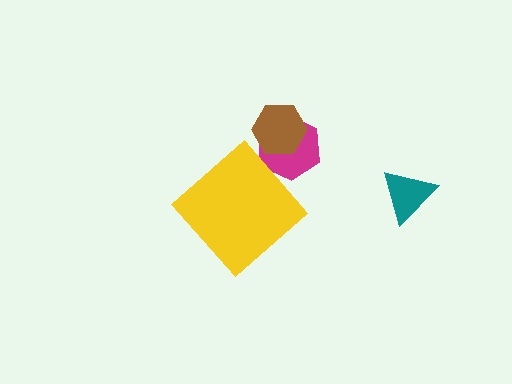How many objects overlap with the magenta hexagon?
1 object overlaps with the magenta hexagon.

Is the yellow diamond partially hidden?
No, no other shape covers it.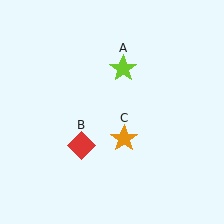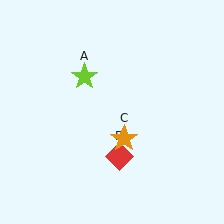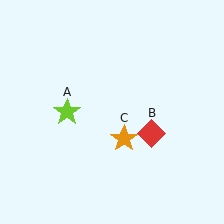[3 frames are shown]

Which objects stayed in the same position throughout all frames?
Orange star (object C) remained stationary.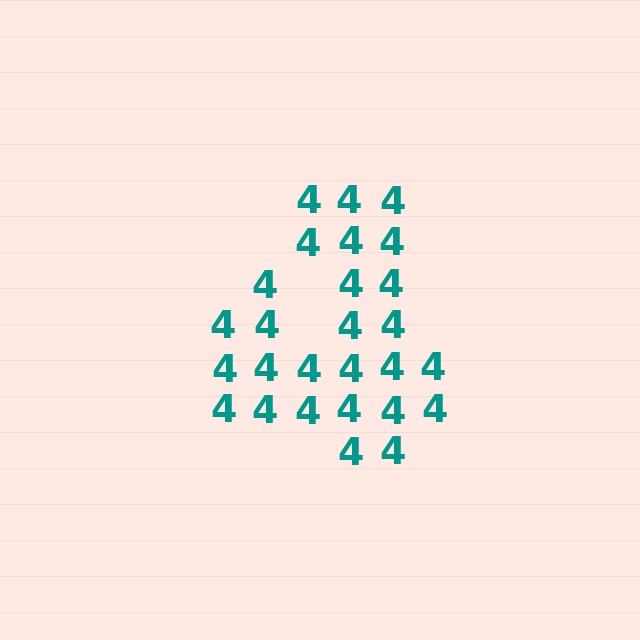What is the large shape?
The large shape is the digit 4.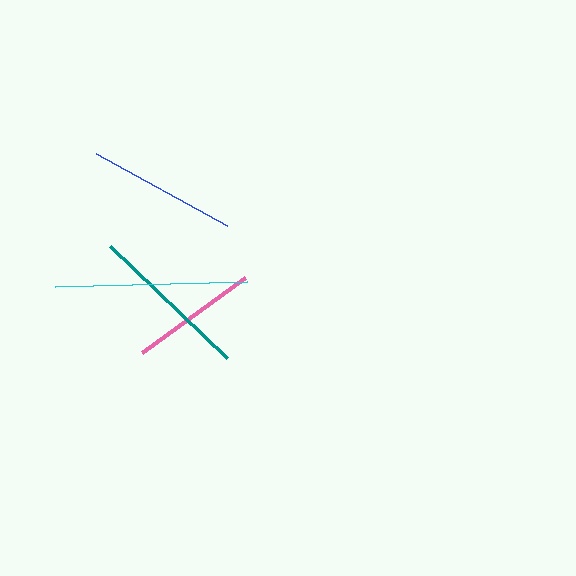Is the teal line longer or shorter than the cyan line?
The cyan line is longer than the teal line.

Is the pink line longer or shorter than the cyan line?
The cyan line is longer than the pink line.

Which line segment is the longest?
The cyan line is the longest at approximately 192 pixels.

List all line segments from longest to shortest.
From longest to shortest: cyan, teal, blue, pink.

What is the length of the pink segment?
The pink segment is approximately 128 pixels long.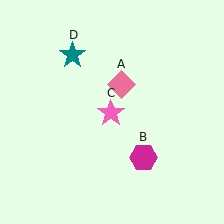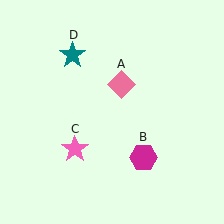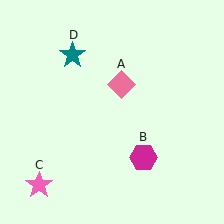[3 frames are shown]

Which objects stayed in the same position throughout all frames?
Pink diamond (object A) and magenta hexagon (object B) and teal star (object D) remained stationary.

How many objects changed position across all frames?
1 object changed position: pink star (object C).